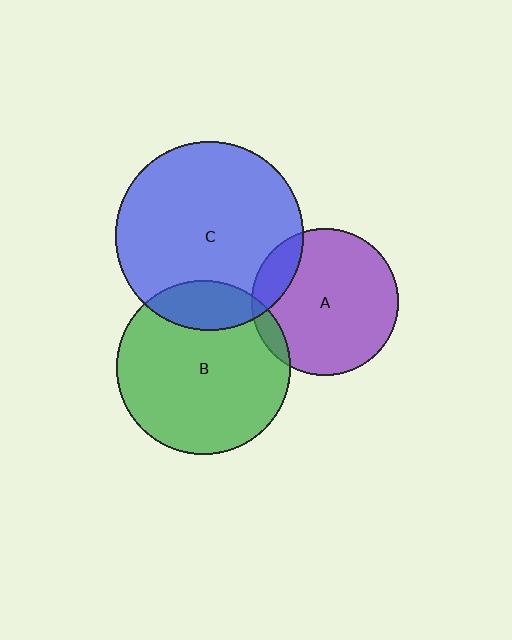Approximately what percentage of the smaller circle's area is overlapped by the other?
Approximately 15%.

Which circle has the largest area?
Circle C (blue).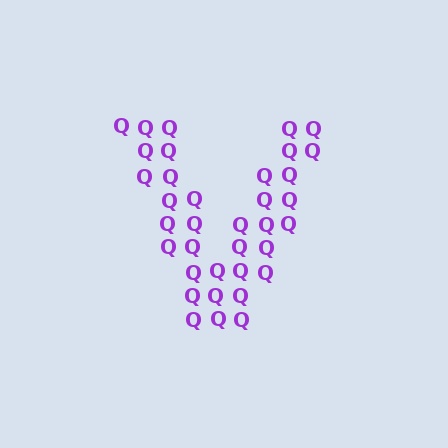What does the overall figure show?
The overall figure shows the letter V.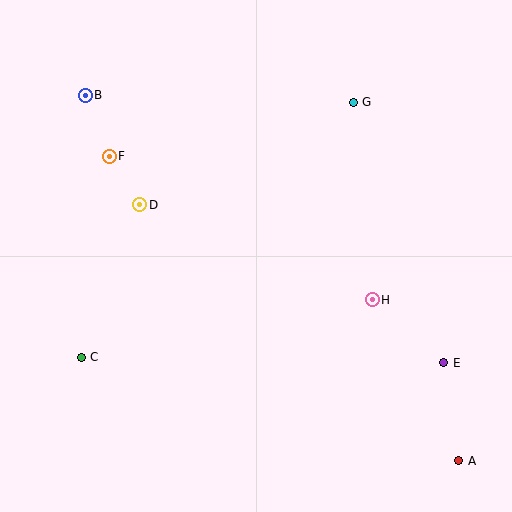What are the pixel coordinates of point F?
Point F is at (109, 156).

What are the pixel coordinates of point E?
Point E is at (444, 363).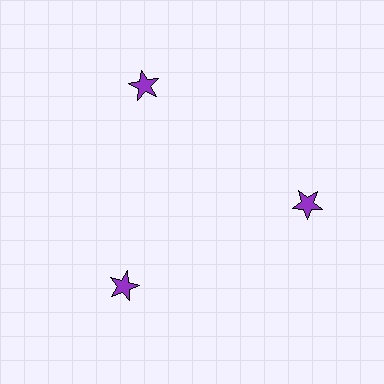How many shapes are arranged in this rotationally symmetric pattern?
There are 3 shapes, arranged in 3 groups of 1.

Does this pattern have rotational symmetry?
Yes, this pattern has 3-fold rotational symmetry. It looks the same after rotating 120 degrees around the center.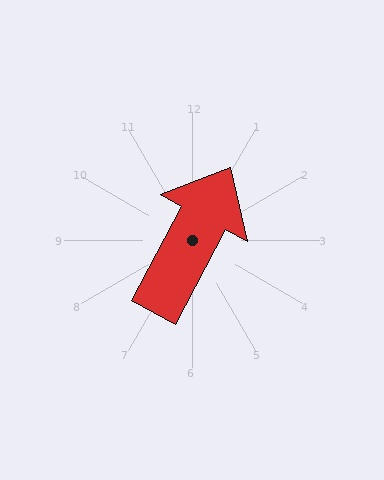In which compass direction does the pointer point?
Northeast.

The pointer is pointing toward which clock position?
Roughly 1 o'clock.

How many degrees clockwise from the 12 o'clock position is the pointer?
Approximately 28 degrees.